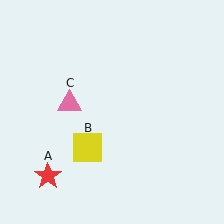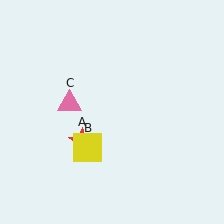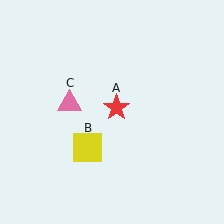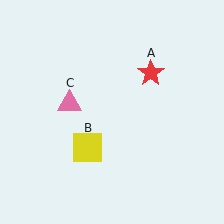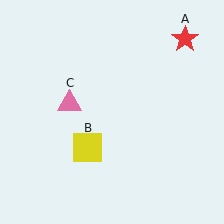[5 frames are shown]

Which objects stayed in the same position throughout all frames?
Yellow square (object B) and pink triangle (object C) remained stationary.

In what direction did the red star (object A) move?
The red star (object A) moved up and to the right.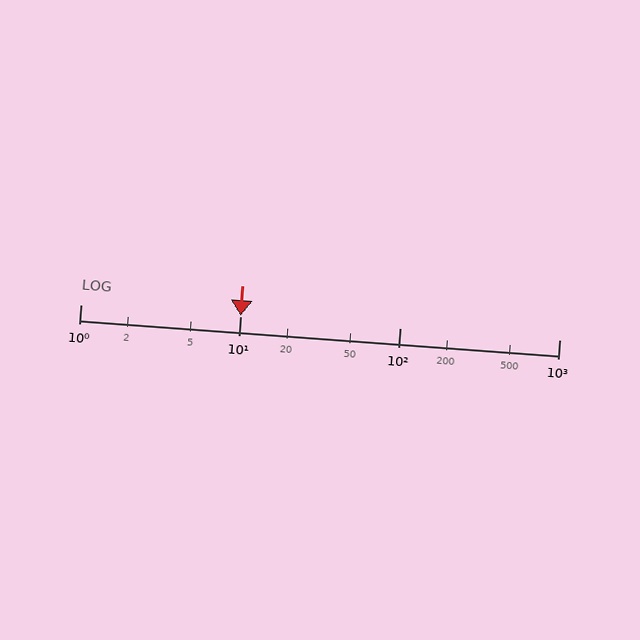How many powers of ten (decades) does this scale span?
The scale spans 3 decades, from 1 to 1000.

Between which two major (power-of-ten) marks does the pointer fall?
The pointer is between 10 and 100.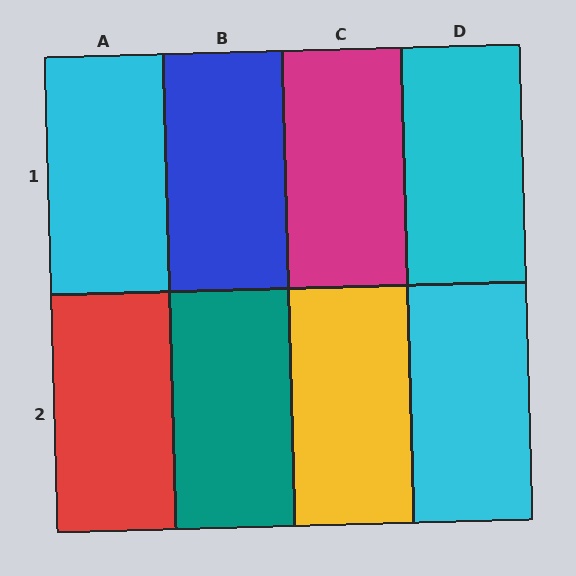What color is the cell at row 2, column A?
Red.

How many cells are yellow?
1 cell is yellow.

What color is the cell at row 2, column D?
Cyan.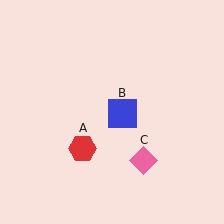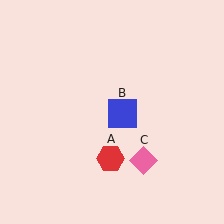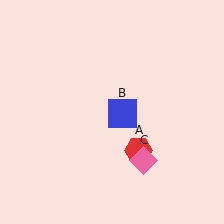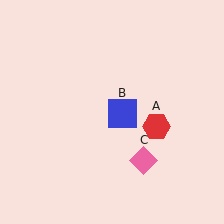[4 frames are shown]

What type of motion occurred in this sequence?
The red hexagon (object A) rotated counterclockwise around the center of the scene.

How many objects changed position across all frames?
1 object changed position: red hexagon (object A).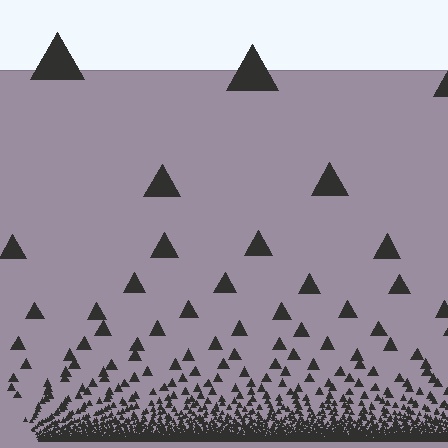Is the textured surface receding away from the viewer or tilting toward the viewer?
The surface appears to tilt toward the viewer. Texture elements get larger and sparser toward the top.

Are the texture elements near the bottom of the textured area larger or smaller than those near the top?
Smaller. The gradient is inverted — elements near the bottom are smaller and denser.